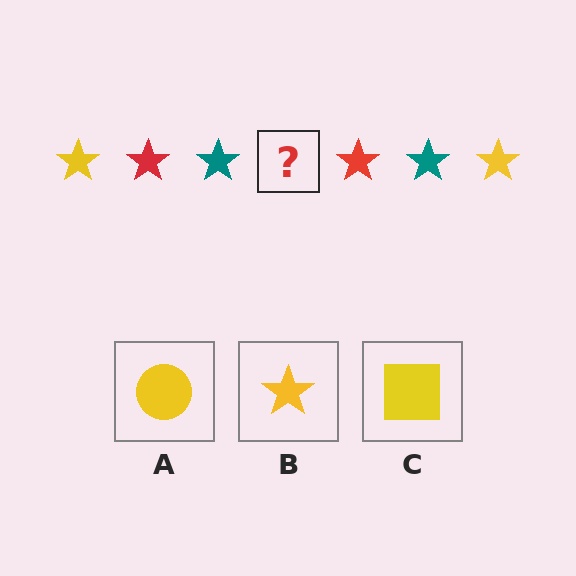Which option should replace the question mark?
Option B.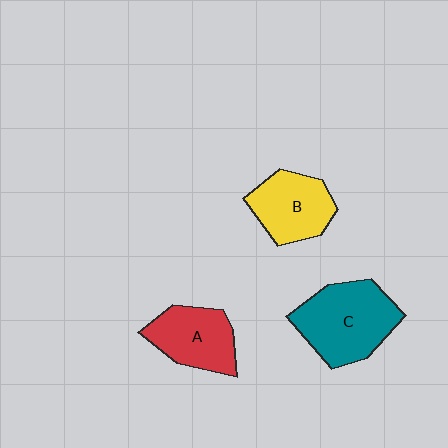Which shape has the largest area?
Shape C (teal).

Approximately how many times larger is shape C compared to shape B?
Approximately 1.4 times.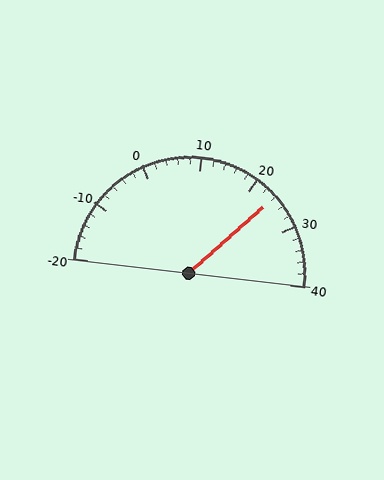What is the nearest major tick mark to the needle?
The nearest major tick mark is 20.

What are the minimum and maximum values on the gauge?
The gauge ranges from -20 to 40.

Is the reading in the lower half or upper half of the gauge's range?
The reading is in the upper half of the range (-20 to 40).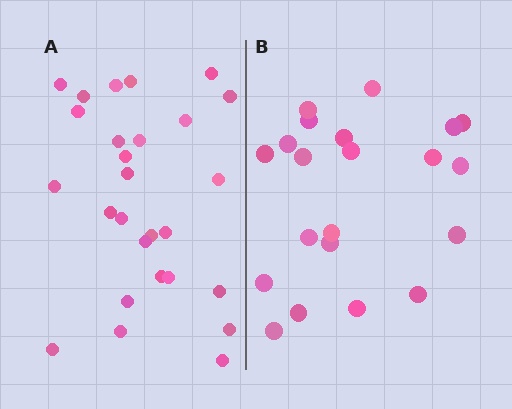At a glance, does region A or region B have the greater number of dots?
Region A (the left region) has more dots.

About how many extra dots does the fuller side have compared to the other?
Region A has about 6 more dots than region B.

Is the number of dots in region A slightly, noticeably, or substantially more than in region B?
Region A has noticeably more, but not dramatically so. The ratio is roughly 1.3 to 1.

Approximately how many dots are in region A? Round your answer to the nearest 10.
About 30 dots. (The exact count is 27, which rounds to 30.)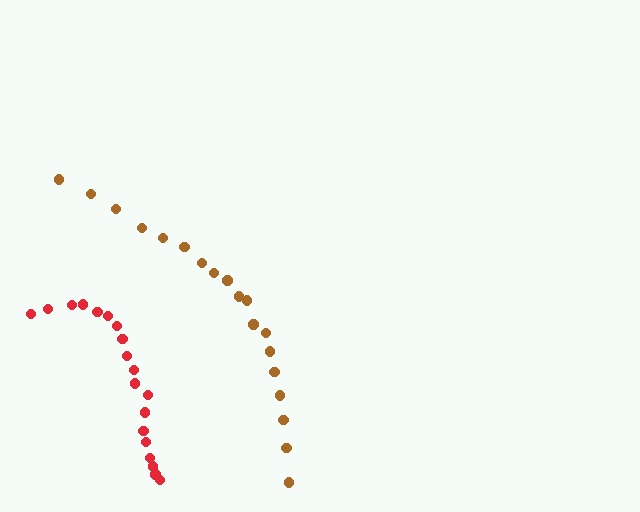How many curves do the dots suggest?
There are 2 distinct paths.